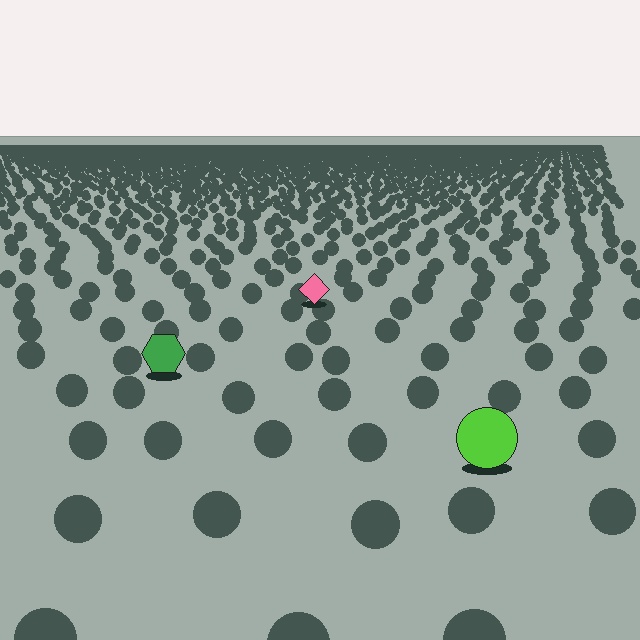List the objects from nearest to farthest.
From nearest to farthest: the lime circle, the green hexagon, the pink diamond.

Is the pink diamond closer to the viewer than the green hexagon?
No. The green hexagon is closer — you can tell from the texture gradient: the ground texture is coarser near it.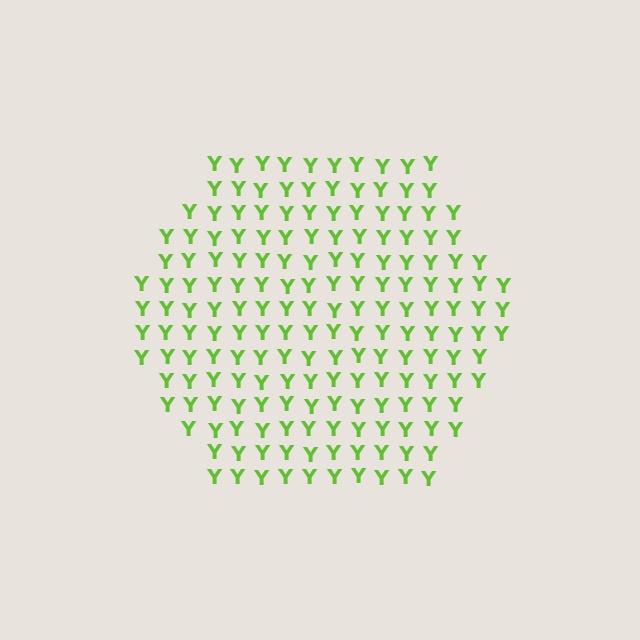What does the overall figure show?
The overall figure shows a hexagon.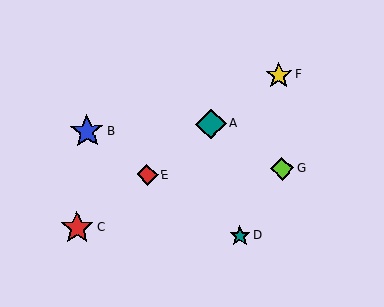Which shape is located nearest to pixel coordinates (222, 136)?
The teal diamond (labeled A) at (211, 124) is nearest to that location.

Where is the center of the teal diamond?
The center of the teal diamond is at (211, 124).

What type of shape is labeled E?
Shape E is a red diamond.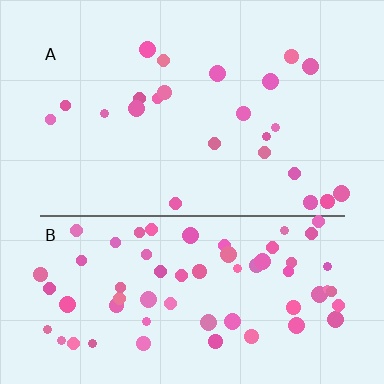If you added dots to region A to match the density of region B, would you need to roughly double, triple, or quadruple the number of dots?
Approximately triple.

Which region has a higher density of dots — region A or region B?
B (the bottom).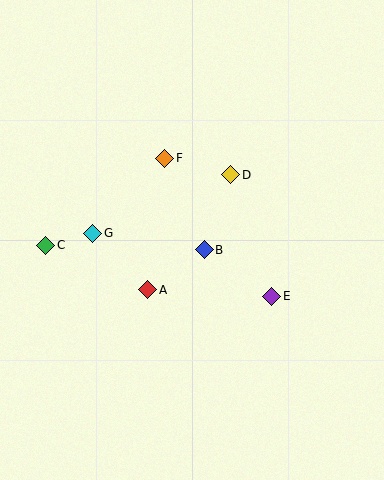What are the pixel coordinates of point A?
Point A is at (148, 290).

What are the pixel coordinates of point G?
Point G is at (93, 233).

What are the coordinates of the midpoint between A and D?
The midpoint between A and D is at (189, 232).